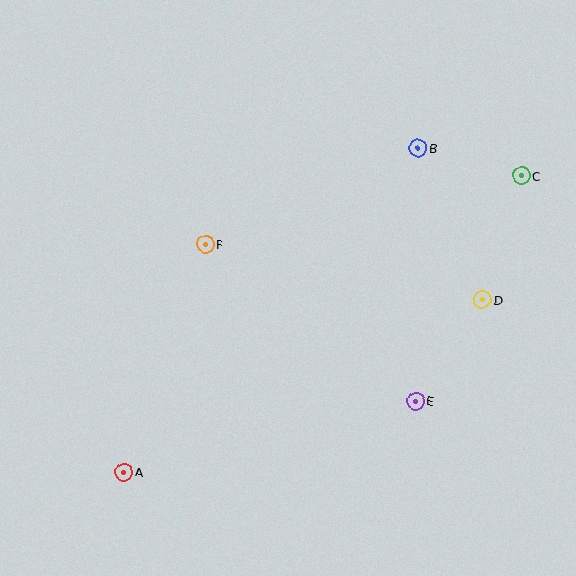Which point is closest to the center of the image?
Point F at (206, 245) is closest to the center.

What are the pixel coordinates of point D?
Point D is at (482, 300).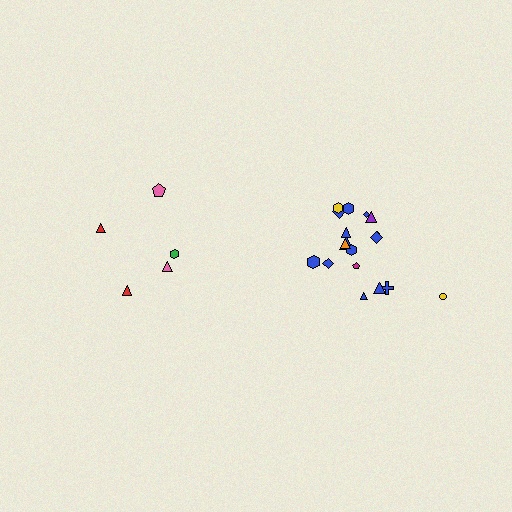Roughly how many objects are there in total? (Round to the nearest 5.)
Roughly 25 objects in total.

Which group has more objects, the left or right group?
The right group.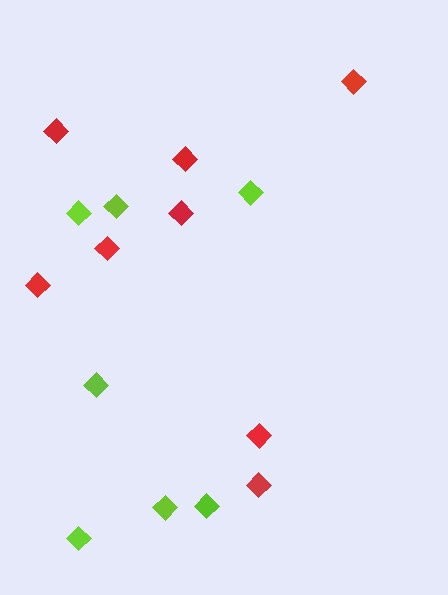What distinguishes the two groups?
There are 2 groups: one group of red diamonds (8) and one group of lime diamonds (7).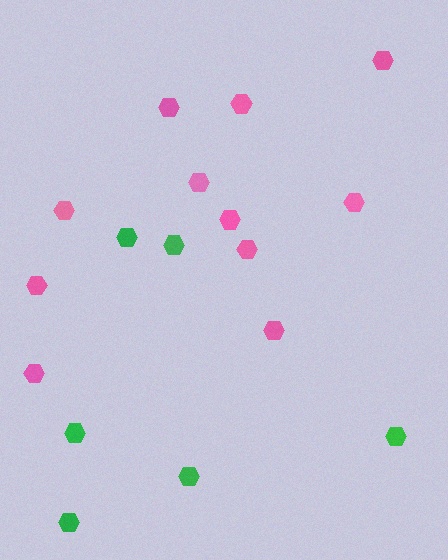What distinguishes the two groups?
There are 2 groups: one group of green hexagons (6) and one group of pink hexagons (11).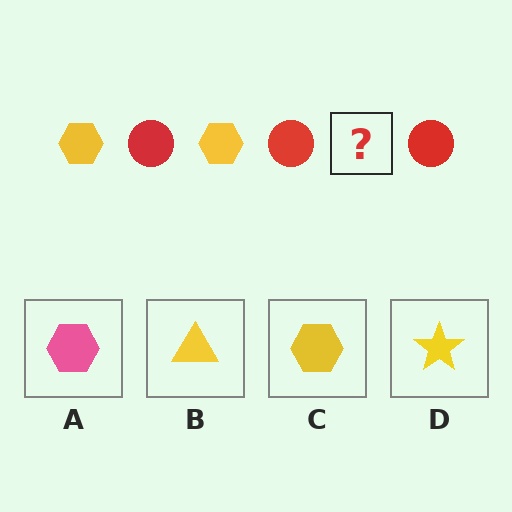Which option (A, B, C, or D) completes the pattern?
C.